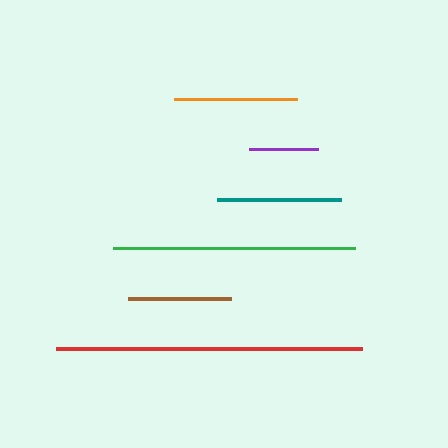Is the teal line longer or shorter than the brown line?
The teal line is longer than the brown line.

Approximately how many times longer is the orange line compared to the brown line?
The orange line is approximately 1.2 times the length of the brown line.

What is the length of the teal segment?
The teal segment is approximately 124 pixels long.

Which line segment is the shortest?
The purple line is the shortest at approximately 68 pixels.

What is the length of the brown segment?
The brown segment is approximately 102 pixels long.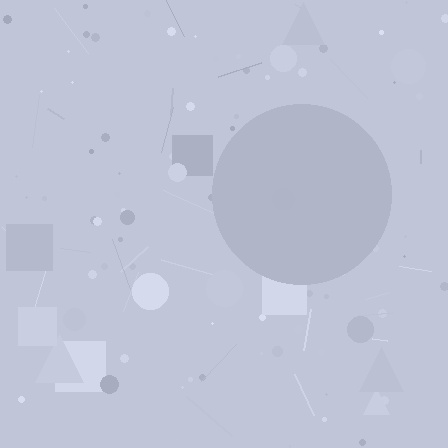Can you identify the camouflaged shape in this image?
The camouflaged shape is a circle.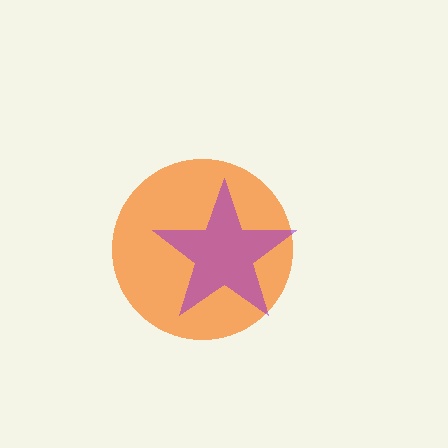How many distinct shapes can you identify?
There are 2 distinct shapes: an orange circle, a purple star.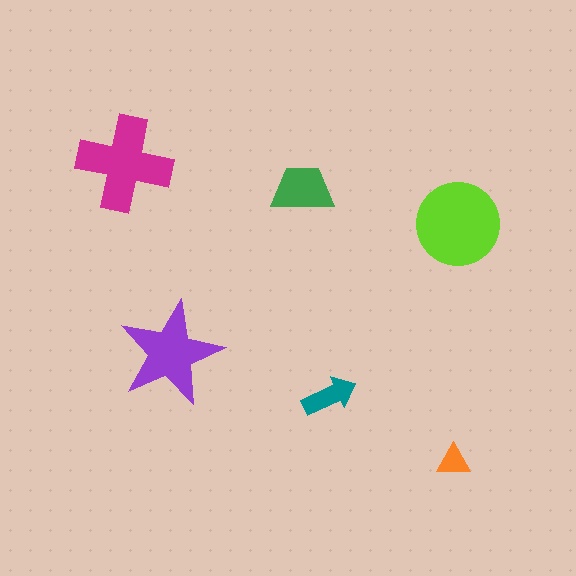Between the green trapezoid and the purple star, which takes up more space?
The purple star.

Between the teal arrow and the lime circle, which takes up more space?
The lime circle.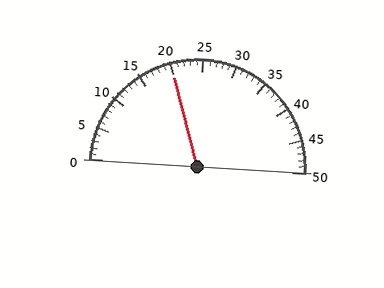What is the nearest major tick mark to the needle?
The nearest major tick mark is 20.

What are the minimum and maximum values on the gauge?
The gauge ranges from 0 to 50.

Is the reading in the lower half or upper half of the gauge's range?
The reading is in the lower half of the range (0 to 50).